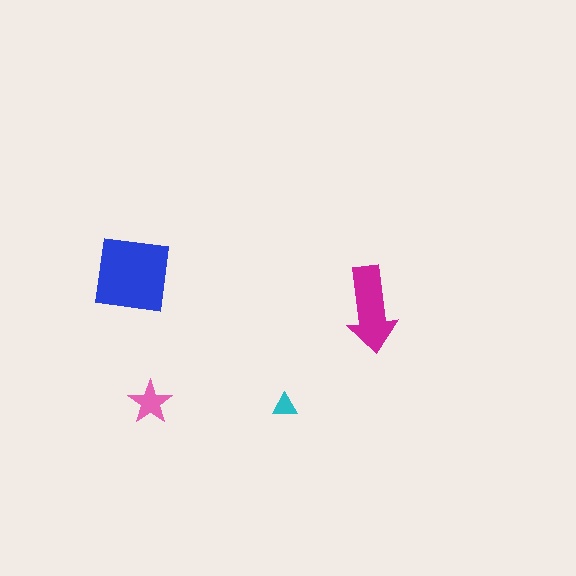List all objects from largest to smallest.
The blue square, the magenta arrow, the pink star, the cyan triangle.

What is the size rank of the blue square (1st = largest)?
1st.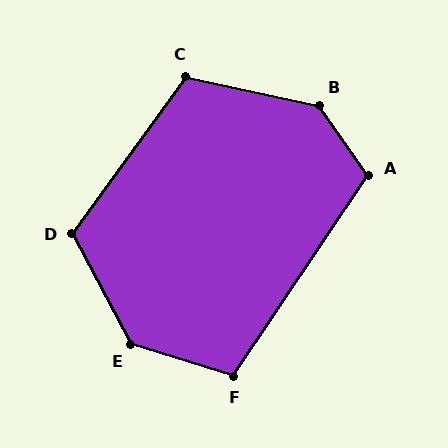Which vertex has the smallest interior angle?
F, at approximately 107 degrees.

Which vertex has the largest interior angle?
B, at approximately 137 degrees.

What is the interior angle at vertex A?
Approximately 111 degrees (obtuse).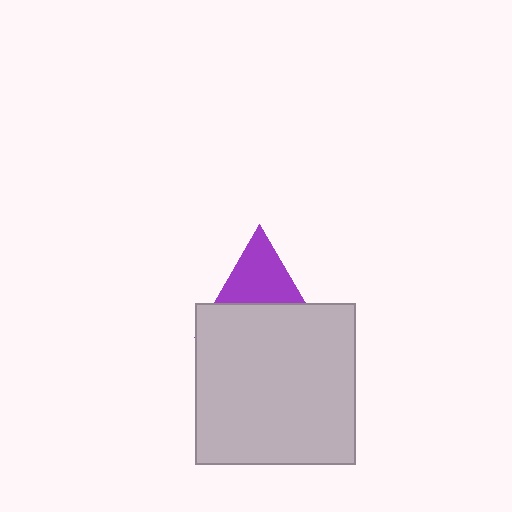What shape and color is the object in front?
The object in front is a light gray square.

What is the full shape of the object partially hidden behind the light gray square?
The partially hidden object is a purple triangle.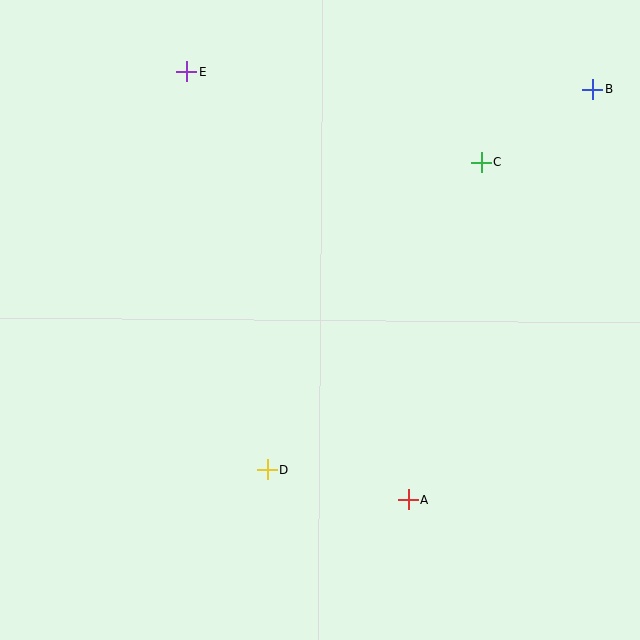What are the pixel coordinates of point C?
Point C is at (481, 162).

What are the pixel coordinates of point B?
Point B is at (592, 90).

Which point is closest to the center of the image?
Point D at (267, 469) is closest to the center.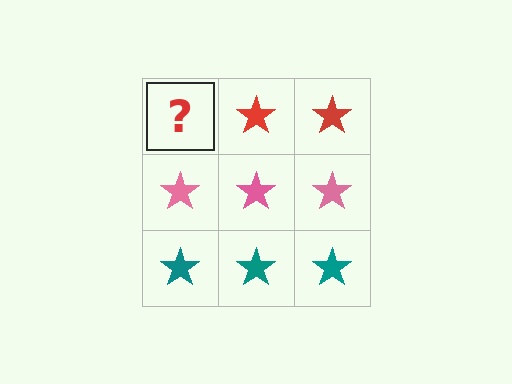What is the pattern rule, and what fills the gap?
The rule is that each row has a consistent color. The gap should be filled with a red star.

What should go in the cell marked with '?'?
The missing cell should contain a red star.